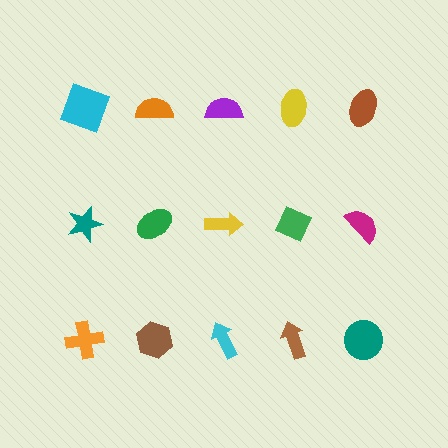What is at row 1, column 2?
An orange semicircle.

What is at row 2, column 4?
A green diamond.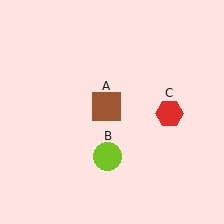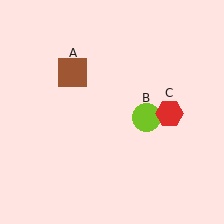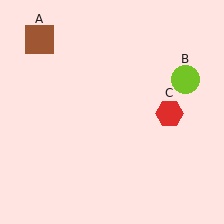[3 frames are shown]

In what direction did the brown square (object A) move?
The brown square (object A) moved up and to the left.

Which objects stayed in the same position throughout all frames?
Red hexagon (object C) remained stationary.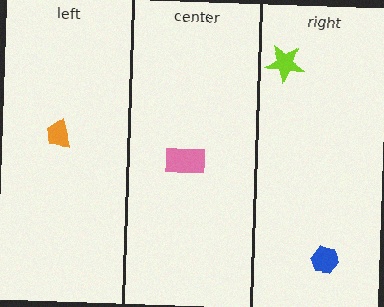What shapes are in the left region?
The orange trapezoid.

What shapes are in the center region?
The pink rectangle.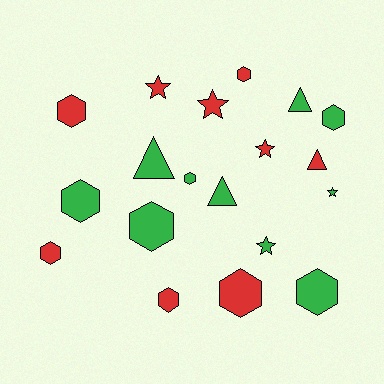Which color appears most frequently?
Green, with 10 objects.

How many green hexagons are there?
There are 5 green hexagons.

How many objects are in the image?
There are 19 objects.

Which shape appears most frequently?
Hexagon, with 10 objects.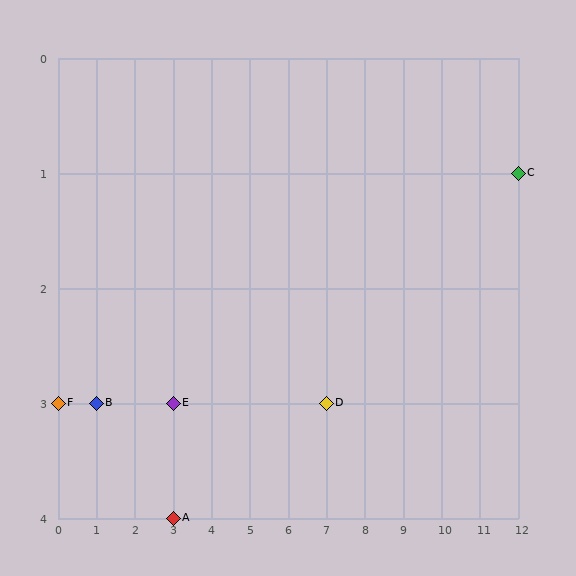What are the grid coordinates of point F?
Point F is at grid coordinates (0, 3).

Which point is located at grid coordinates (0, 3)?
Point F is at (0, 3).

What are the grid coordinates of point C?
Point C is at grid coordinates (12, 1).